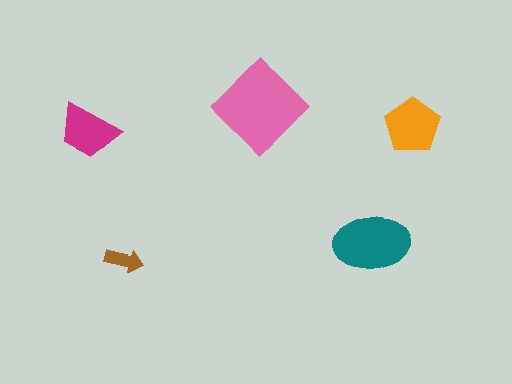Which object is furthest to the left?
The magenta trapezoid is leftmost.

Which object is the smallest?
The brown arrow.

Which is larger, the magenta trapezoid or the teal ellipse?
The teal ellipse.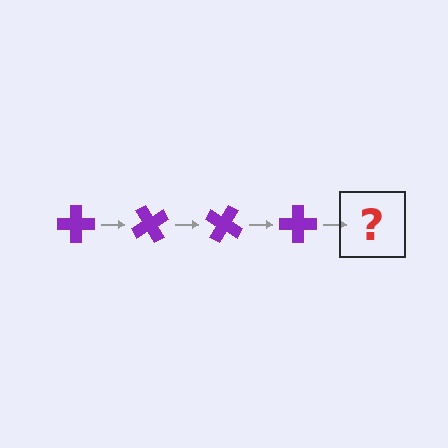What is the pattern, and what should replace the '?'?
The pattern is that the cross rotates 60 degrees each step. The '?' should be a purple cross rotated 240 degrees.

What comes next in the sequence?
The next element should be a purple cross rotated 240 degrees.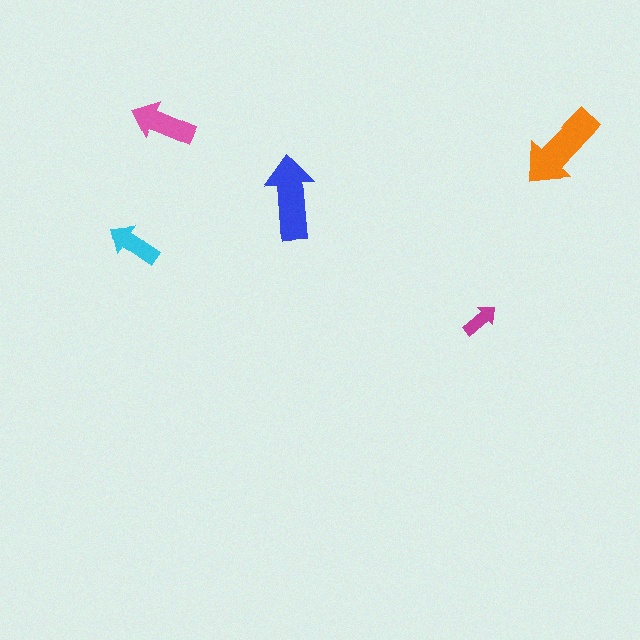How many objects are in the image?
There are 5 objects in the image.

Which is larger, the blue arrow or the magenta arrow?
The blue one.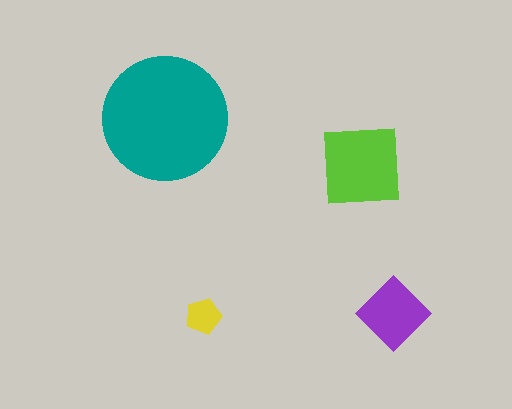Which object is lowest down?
The yellow pentagon is bottommost.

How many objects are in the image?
There are 4 objects in the image.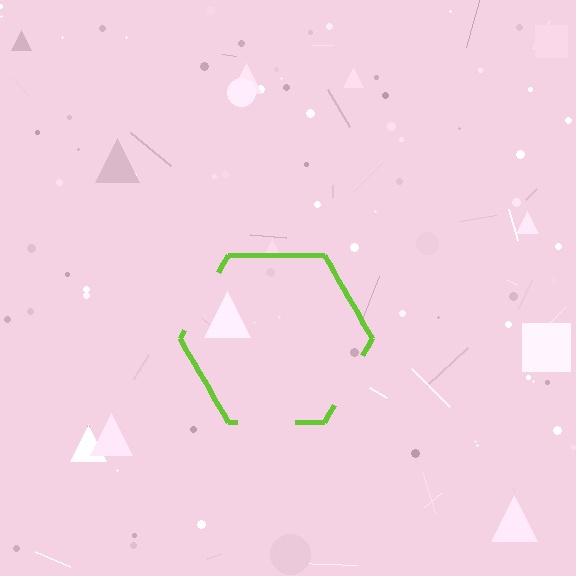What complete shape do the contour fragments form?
The contour fragments form a hexagon.